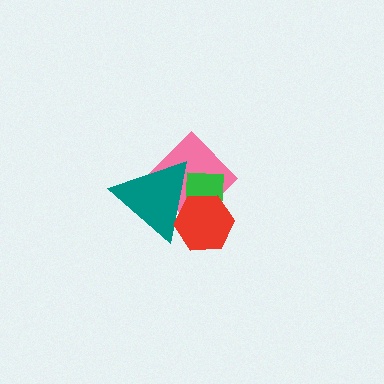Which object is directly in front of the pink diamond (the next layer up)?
The green square is directly in front of the pink diamond.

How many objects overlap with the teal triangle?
3 objects overlap with the teal triangle.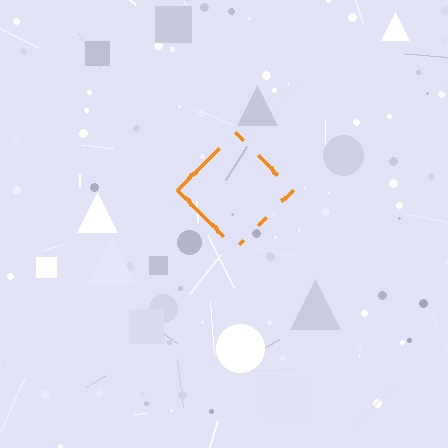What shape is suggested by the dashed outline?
The dashed outline suggests a diamond.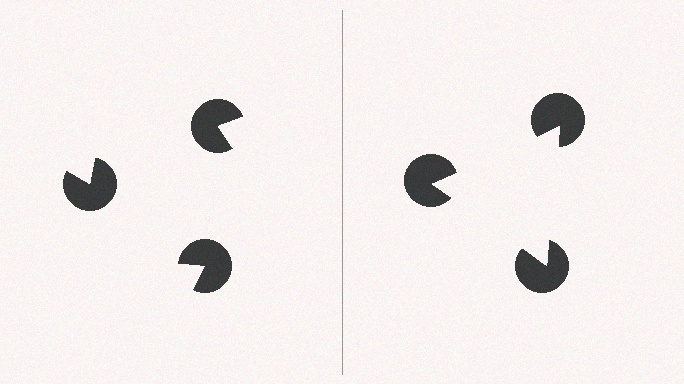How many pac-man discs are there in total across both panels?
6 — 3 on each side.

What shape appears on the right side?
An illusory triangle.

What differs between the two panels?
The pac-man discs are positioned identically on both sides; only the wedge orientations differ. On the right they align to a triangle; on the left they are misaligned.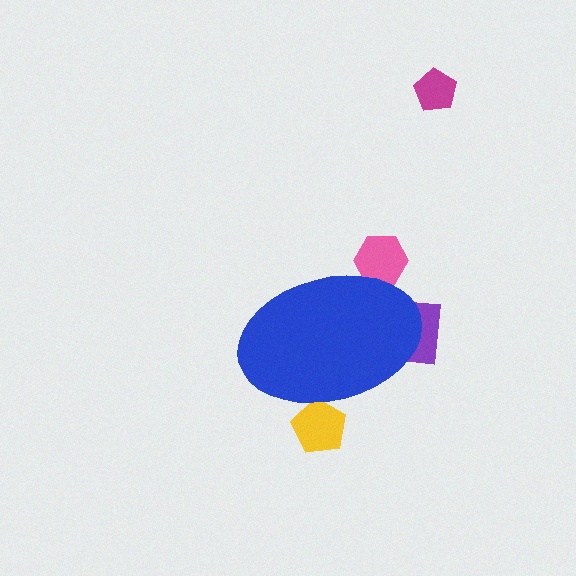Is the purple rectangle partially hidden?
Yes, the purple rectangle is partially hidden behind the blue ellipse.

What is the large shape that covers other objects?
A blue ellipse.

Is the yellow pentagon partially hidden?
Yes, the yellow pentagon is partially hidden behind the blue ellipse.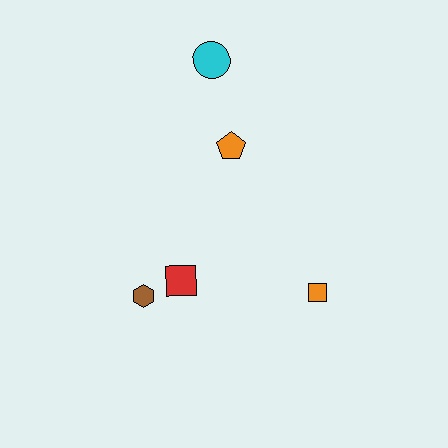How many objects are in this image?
There are 5 objects.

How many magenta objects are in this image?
There are no magenta objects.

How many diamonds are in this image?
There are no diamonds.